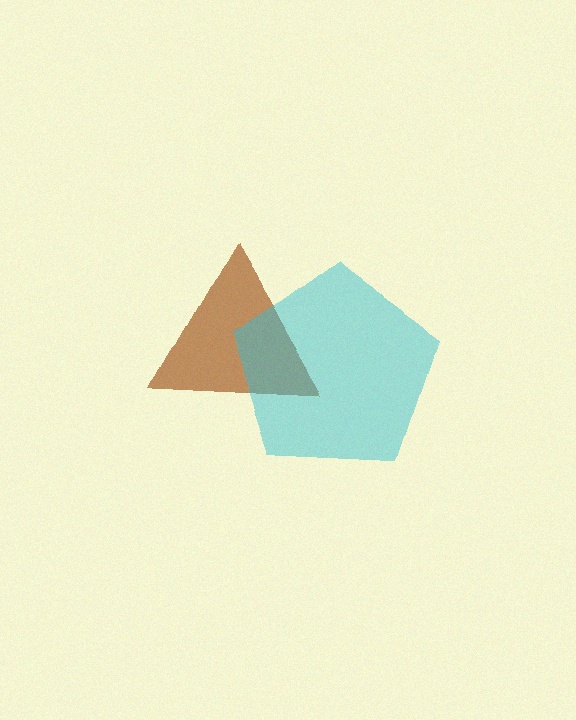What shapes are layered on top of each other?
The layered shapes are: a brown triangle, a cyan pentagon.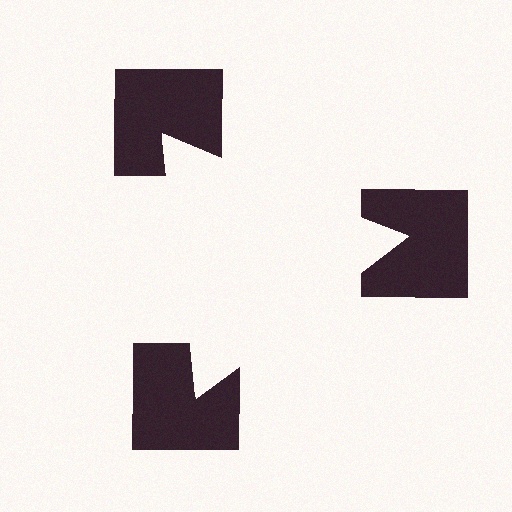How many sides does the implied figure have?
3 sides.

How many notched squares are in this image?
There are 3 — one at each vertex of the illusory triangle.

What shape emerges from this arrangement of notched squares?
An illusory triangle — its edges are inferred from the aligned wedge cuts in the notched squares, not physically drawn.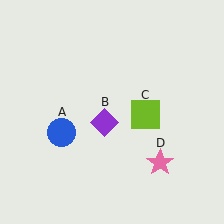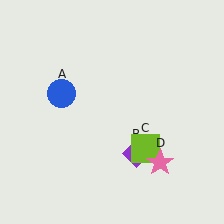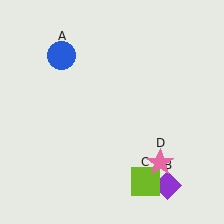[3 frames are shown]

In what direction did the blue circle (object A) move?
The blue circle (object A) moved up.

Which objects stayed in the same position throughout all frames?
Pink star (object D) remained stationary.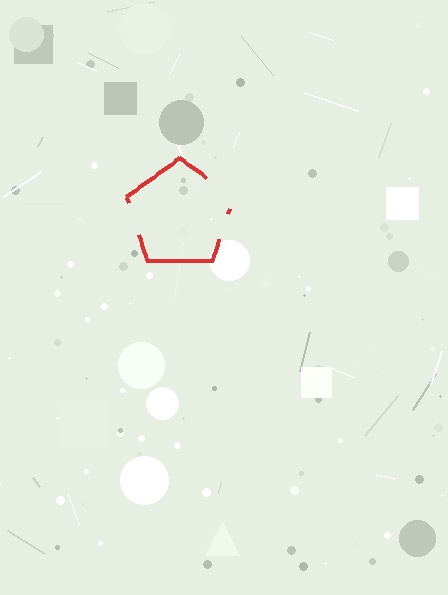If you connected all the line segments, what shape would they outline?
They would outline a pentagon.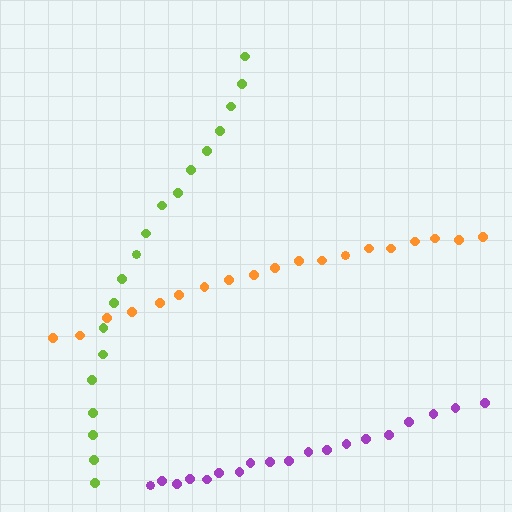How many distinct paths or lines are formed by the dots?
There are 3 distinct paths.